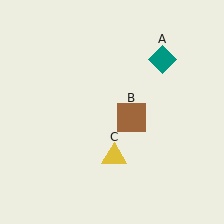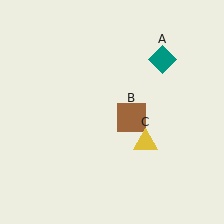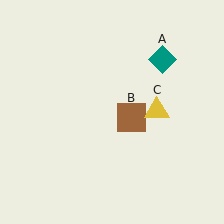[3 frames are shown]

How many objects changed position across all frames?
1 object changed position: yellow triangle (object C).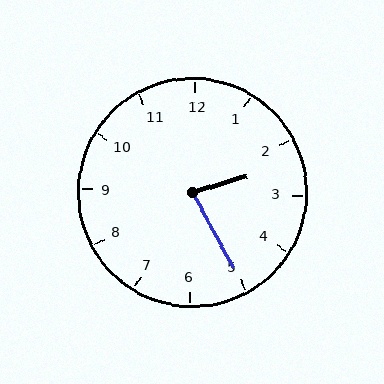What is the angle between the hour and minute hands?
Approximately 78 degrees.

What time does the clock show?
2:25.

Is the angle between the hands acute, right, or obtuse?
It is acute.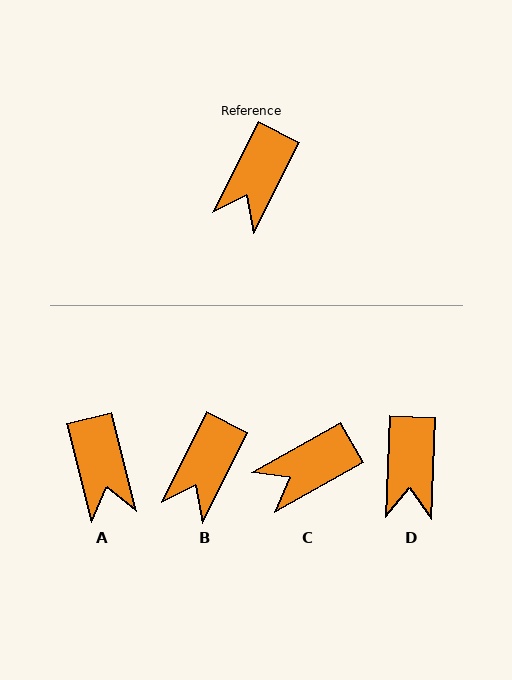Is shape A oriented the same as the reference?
No, it is off by about 40 degrees.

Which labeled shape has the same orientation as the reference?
B.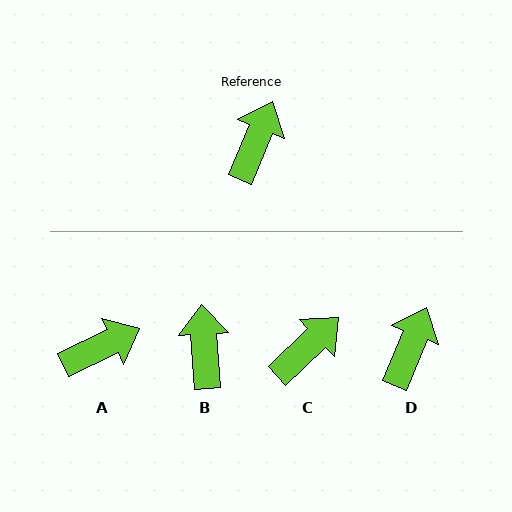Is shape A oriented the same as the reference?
No, it is off by about 42 degrees.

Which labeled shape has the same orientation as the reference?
D.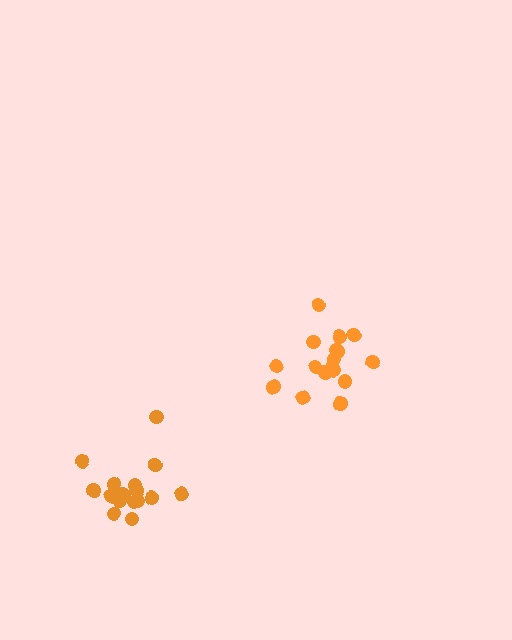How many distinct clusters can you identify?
There are 2 distinct clusters.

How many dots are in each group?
Group 1: 17 dots, Group 2: 17 dots (34 total).